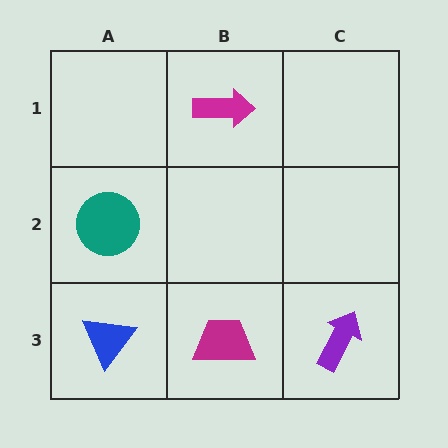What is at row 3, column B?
A magenta trapezoid.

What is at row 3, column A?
A blue triangle.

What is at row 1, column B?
A magenta arrow.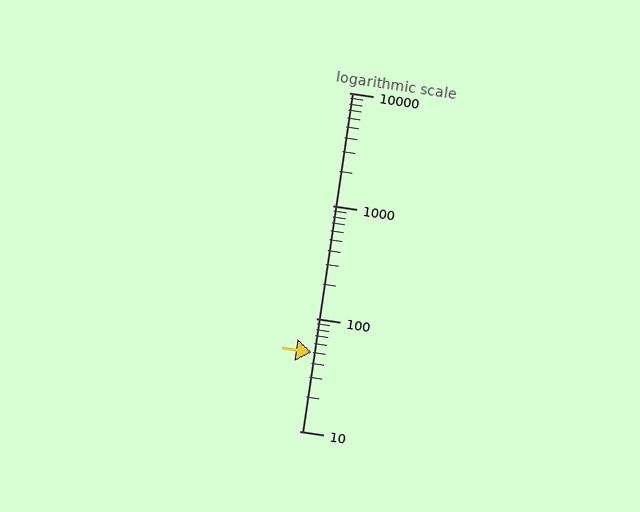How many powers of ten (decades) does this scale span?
The scale spans 3 decades, from 10 to 10000.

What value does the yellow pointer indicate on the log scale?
The pointer indicates approximately 50.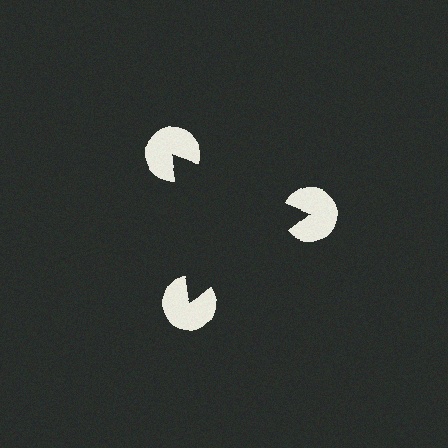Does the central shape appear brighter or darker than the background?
It typically appears slightly darker than the background, even though no actual brightness change is drawn.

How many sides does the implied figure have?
3 sides.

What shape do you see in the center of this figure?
An illusory triangle — its edges are inferred from the aligned wedge cuts in the pac-man discs, not physically drawn.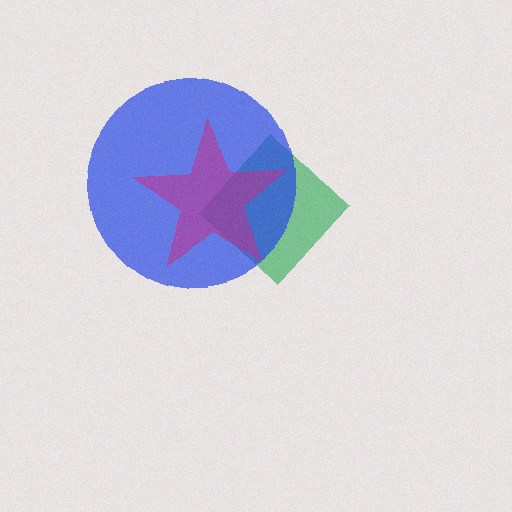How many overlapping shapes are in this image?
There are 3 overlapping shapes in the image.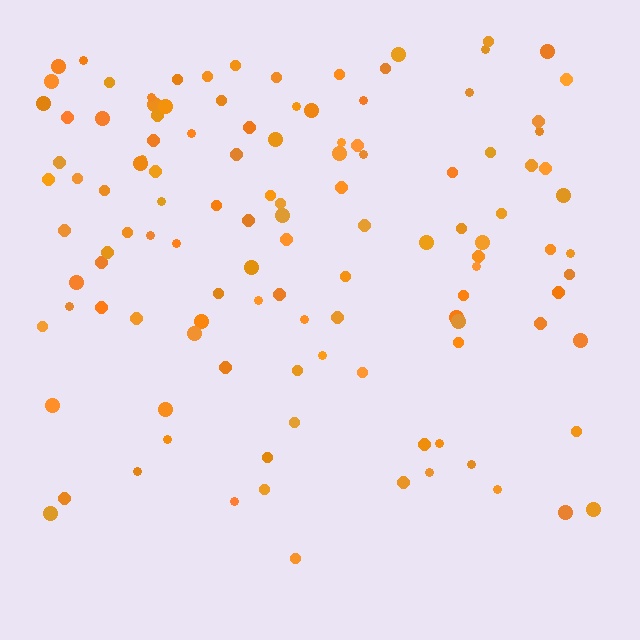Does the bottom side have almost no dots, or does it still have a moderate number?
Still a moderate number, just noticeably fewer than the top.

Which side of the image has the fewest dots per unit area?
The bottom.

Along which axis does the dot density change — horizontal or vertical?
Vertical.